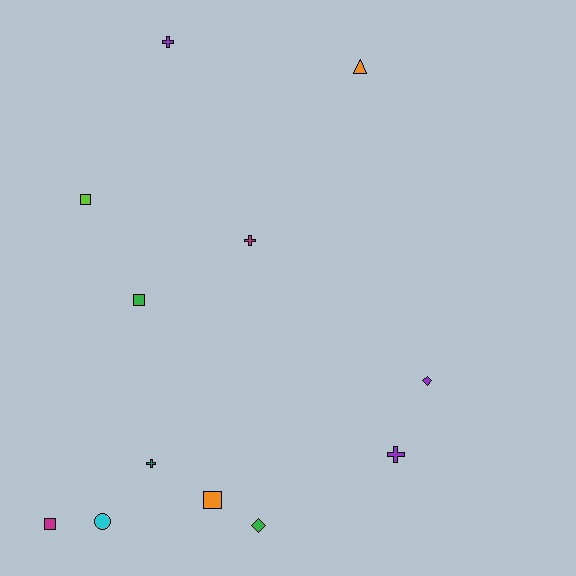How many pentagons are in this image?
There are no pentagons.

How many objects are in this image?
There are 12 objects.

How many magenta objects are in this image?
There are 2 magenta objects.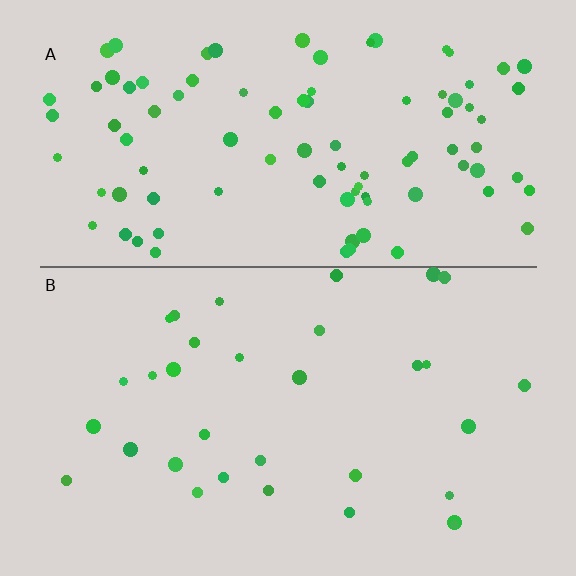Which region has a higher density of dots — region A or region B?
A (the top).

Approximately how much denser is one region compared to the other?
Approximately 2.9× — region A over region B.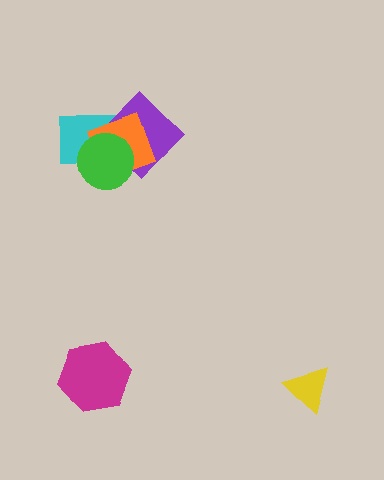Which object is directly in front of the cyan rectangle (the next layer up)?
The purple diamond is directly in front of the cyan rectangle.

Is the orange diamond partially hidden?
Yes, it is partially covered by another shape.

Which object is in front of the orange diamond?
The green circle is in front of the orange diamond.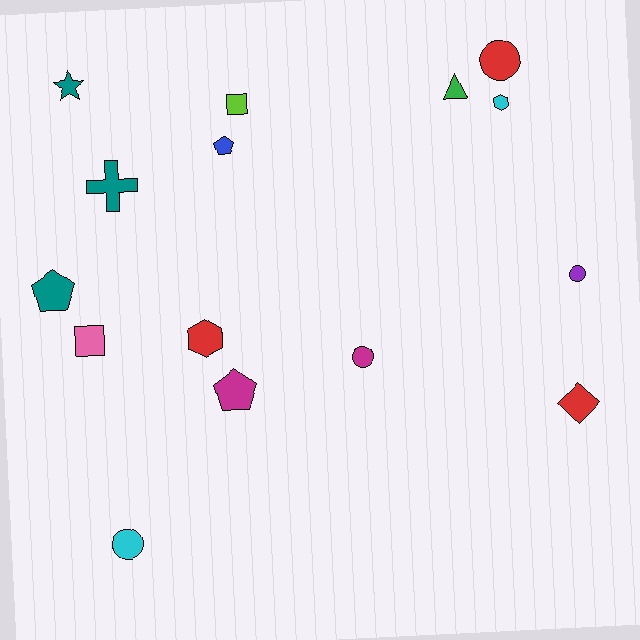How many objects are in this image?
There are 15 objects.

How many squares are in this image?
There are 2 squares.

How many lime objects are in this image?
There is 1 lime object.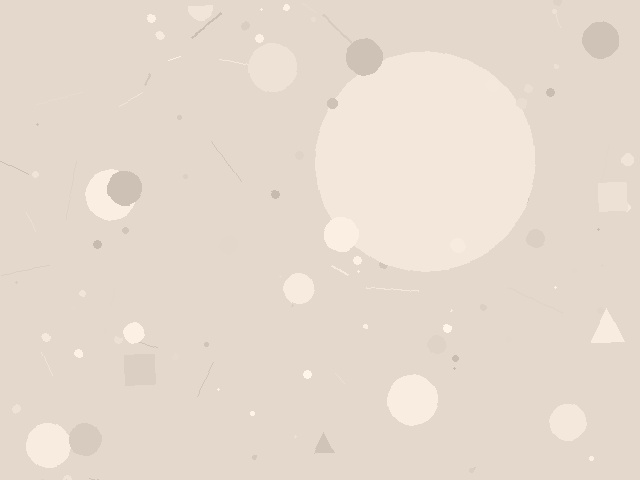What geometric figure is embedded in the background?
A circle is embedded in the background.